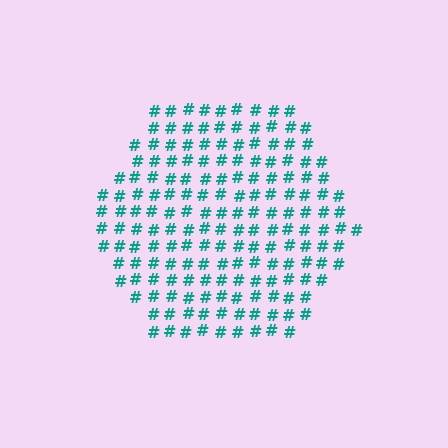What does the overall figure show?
The overall figure shows a hexagon.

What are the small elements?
The small elements are hash symbols.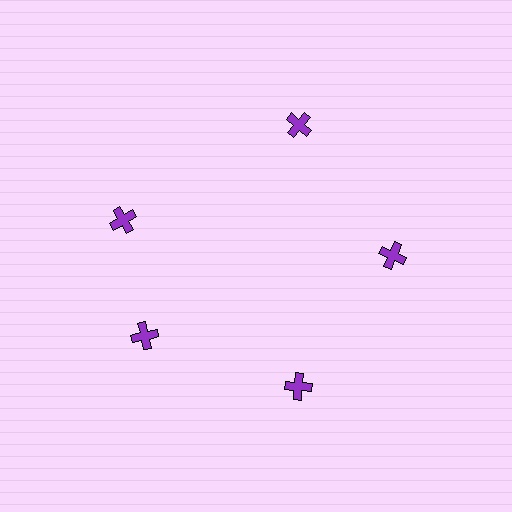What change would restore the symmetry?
The symmetry would be restored by rotating it back into even spacing with its neighbors so that all 5 crosses sit at equal angles and equal distance from the center.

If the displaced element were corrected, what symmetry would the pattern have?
It would have 5-fold rotational symmetry — the pattern would map onto itself every 72 degrees.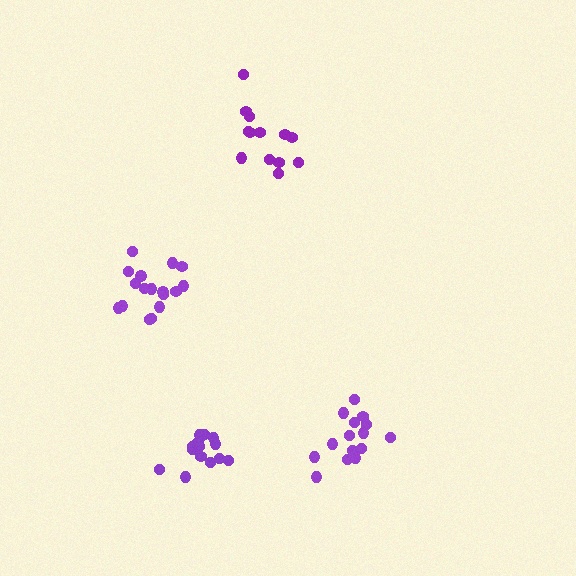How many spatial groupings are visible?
There are 4 spatial groupings.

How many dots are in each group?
Group 1: 15 dots, Group 2: 13 dots, Group 3: 15 dots, Group 4: 17 dots (60 total).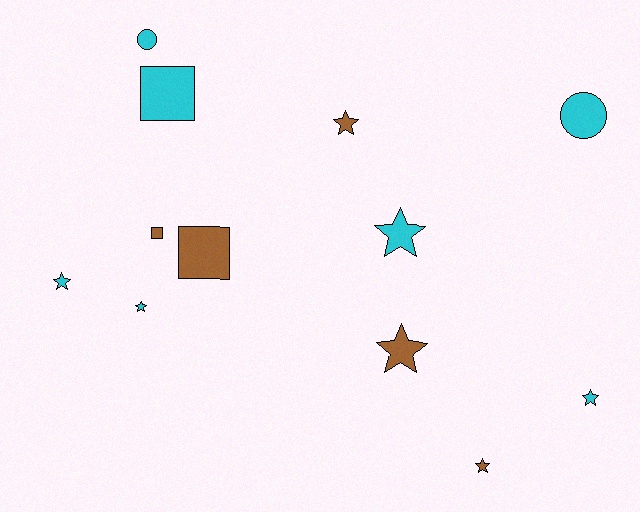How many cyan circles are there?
There are 2 cyan circles.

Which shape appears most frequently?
Star, with 7 objects.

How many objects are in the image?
There are 12 objects.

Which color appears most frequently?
Cyan, with 7 objects.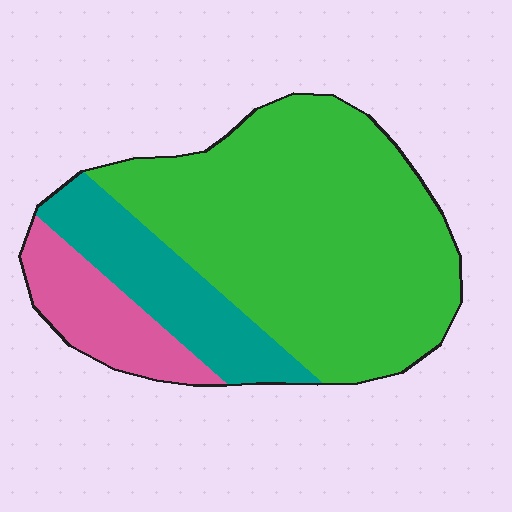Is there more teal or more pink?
Teal.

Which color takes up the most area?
Green, at roughly 65%.